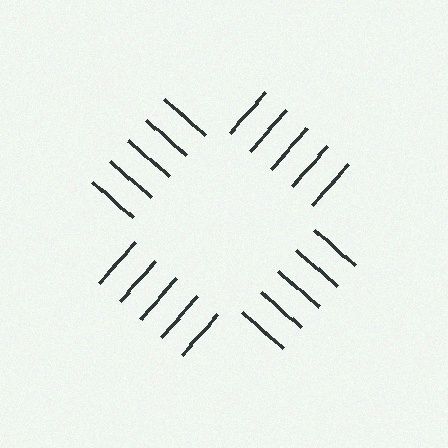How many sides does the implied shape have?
4 sides — the line-ends trace a square.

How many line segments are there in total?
20 — 5 along each of the 4 edges.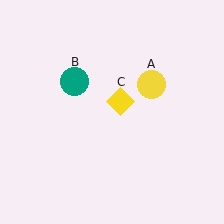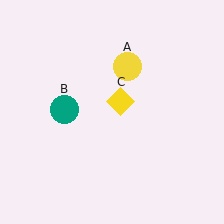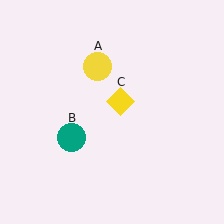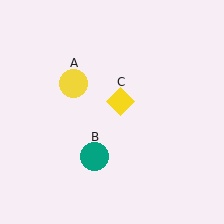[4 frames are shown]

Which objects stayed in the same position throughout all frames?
Yellow diamond (object C) remained stationary.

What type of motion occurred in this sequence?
The yellow circle (object A), teal circle (object B) rotated counterclockwise around the center of the scene.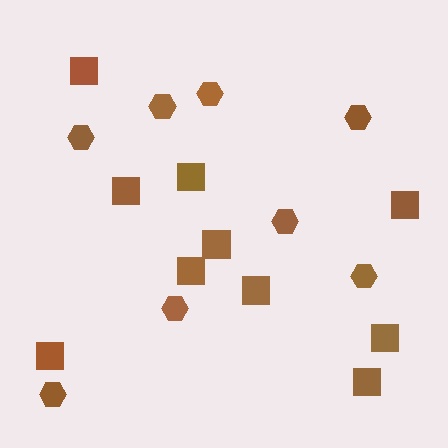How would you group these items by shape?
There are 2 groups: one group of hexagons (8) and one group of squares (10).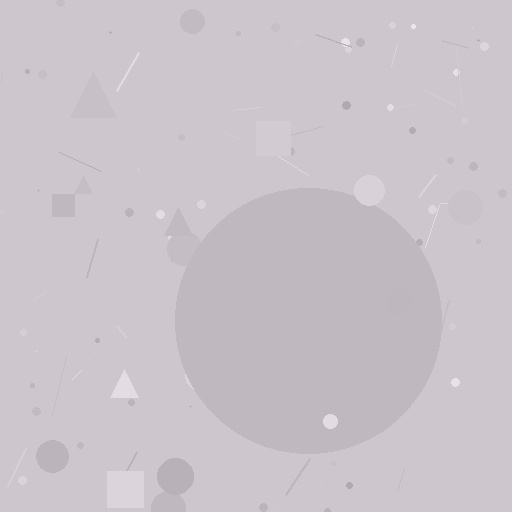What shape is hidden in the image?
A circle is hidden in the image.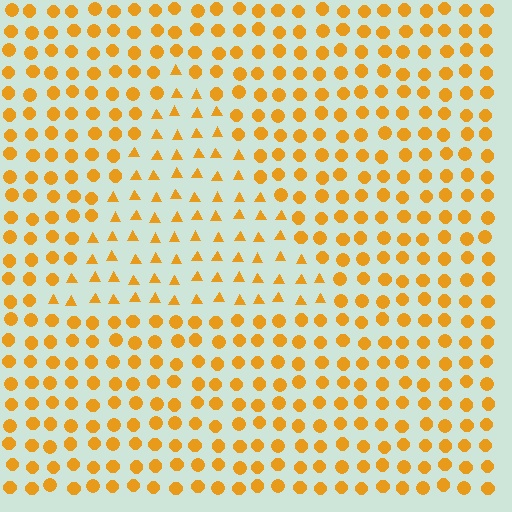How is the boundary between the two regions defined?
The boundary is defined by a change in element shape: triangles inside vs. circles outside. All elements share the same color and spacing.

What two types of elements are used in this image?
The image uses triangles inside the triangle region and circles outside it.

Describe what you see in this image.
The image is filled with small orange elements arranged in a uniform grid. A triangle-shaped region contains triangles, while the surrounding area contains circles. The boundary is defined purely by the change in element shape.